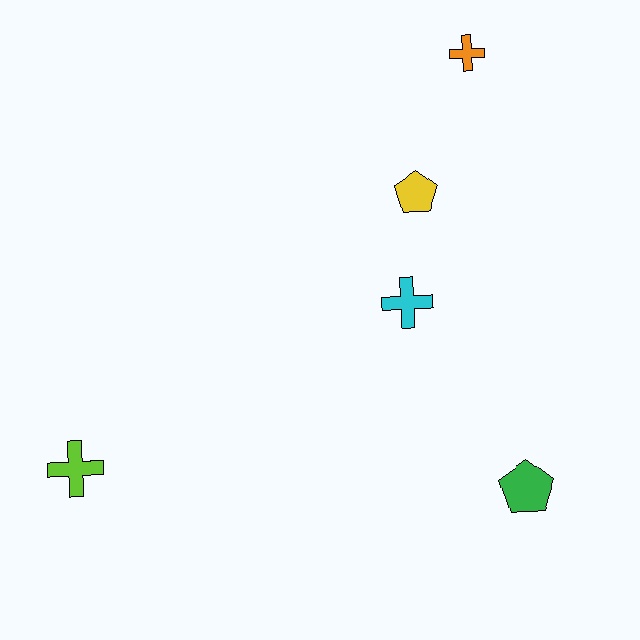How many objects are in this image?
There are 5 objects.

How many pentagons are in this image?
There are 2 pentagons.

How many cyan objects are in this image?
There is 1 cyan object.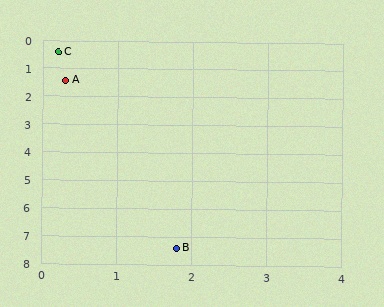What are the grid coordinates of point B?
Point B is at approximately (1.8, 7.4).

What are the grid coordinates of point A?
Point A is at approximately (0.3, 1.4).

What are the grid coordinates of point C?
Point C is at approximately (0.2, 0.4).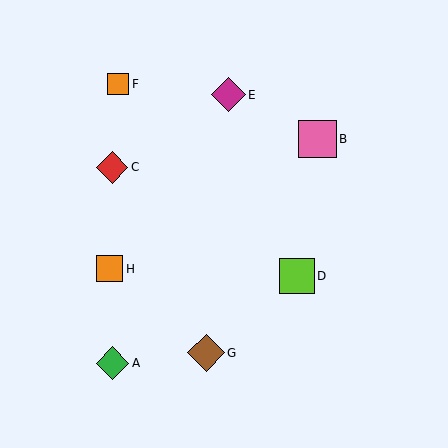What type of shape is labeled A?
Shape A is a green diamond.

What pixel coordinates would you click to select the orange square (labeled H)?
Click at (110, 269) to select the orange square H.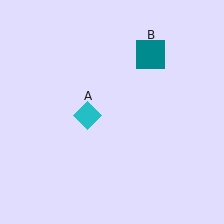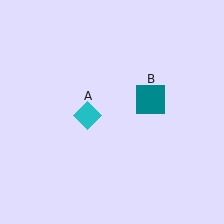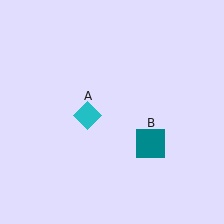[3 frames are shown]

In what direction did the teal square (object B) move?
The teal square (object B) moved down.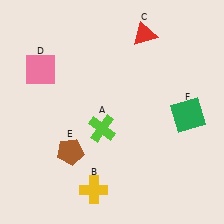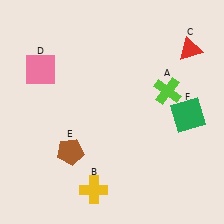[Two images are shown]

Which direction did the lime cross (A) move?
The lime cross (A) moved right.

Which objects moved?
The objects that moved are: the lime cross (A), the red triangle (C).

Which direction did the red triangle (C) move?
The red triangle (C) moved right.